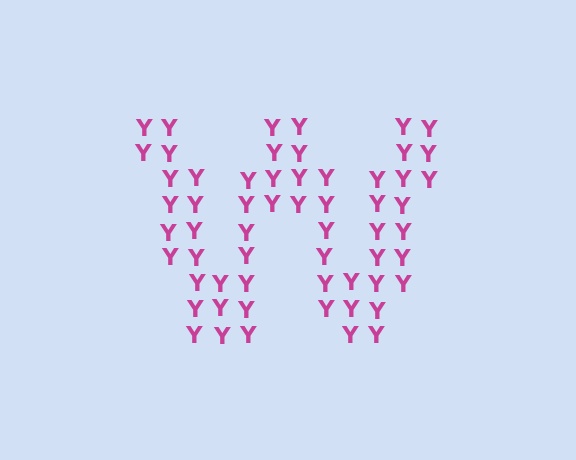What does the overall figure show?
The overall figure shows the letter W.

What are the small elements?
The small elements are letter Y's.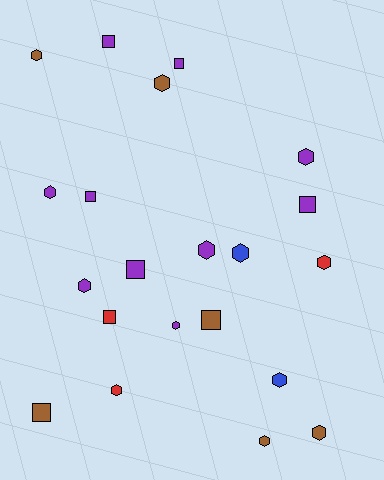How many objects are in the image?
There are 21 objects.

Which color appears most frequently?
Purple, with 10 objects.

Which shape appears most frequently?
Hexagon, with 13 objects.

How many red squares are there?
There is 1 red square.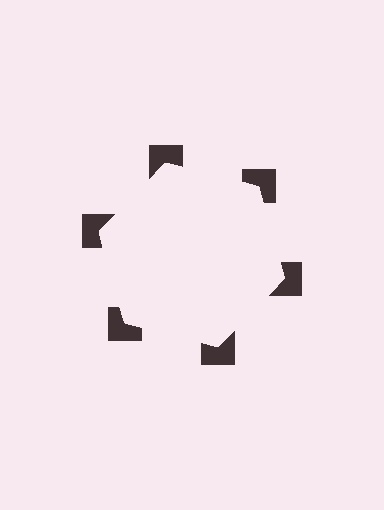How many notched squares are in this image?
There are 6 — one at each vertex of the illusory hexagon.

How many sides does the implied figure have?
6 sides.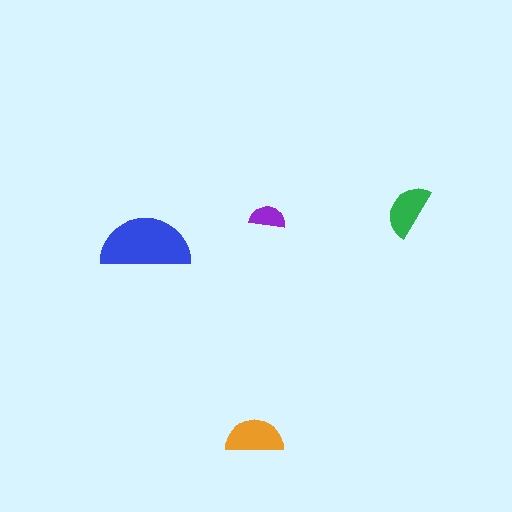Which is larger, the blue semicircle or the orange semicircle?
The blue one.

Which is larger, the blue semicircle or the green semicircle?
The blue one.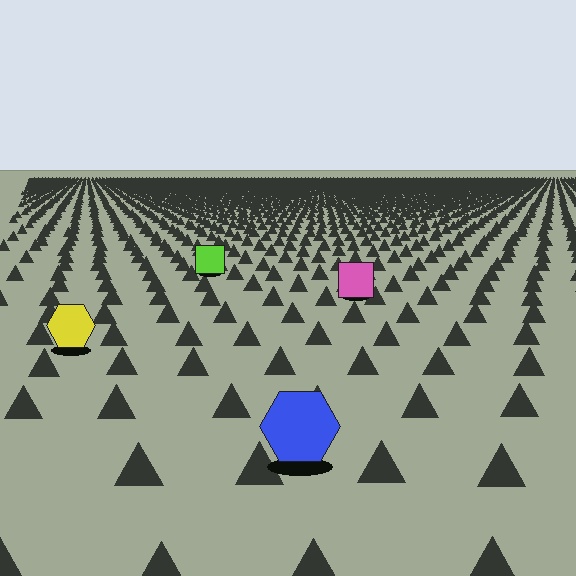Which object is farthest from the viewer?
The lime square is farthest from the viewer. It appears smaller and the ground texture around it is denser.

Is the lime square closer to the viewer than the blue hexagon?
No. The blue hexagon is closer — you can tell from the texture gradient: the ground texture is coarser near it.